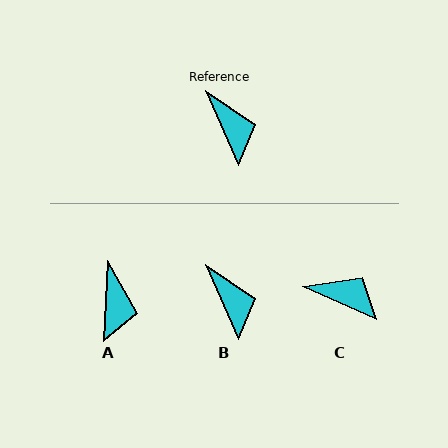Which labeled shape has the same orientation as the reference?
B.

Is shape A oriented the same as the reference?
No, it is off by about 26 degrees.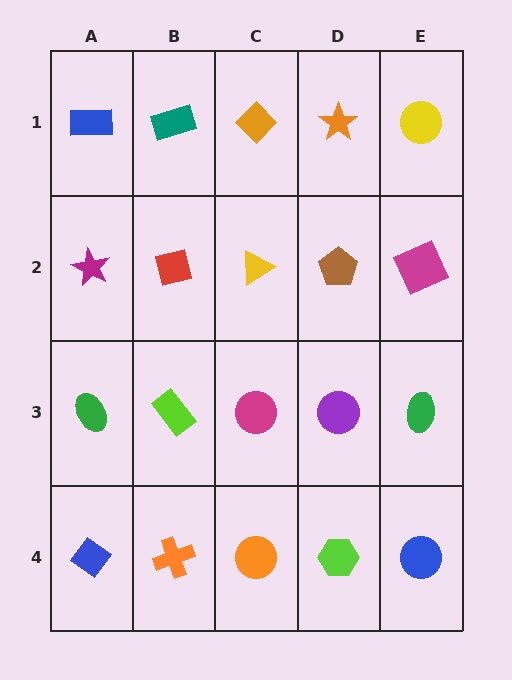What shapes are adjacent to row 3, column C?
A yellow triangle (row 2, column C), an orange circle (row 4, column C), a lime rectangle (row 3, column B), a purple circle (row 3, column D).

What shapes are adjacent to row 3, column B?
A red square (row 2, column B), an orange cross (row 4, column B), a green ellipse (row 3, column A), a magenta circle (row 3, column C).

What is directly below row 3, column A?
A blue diamond.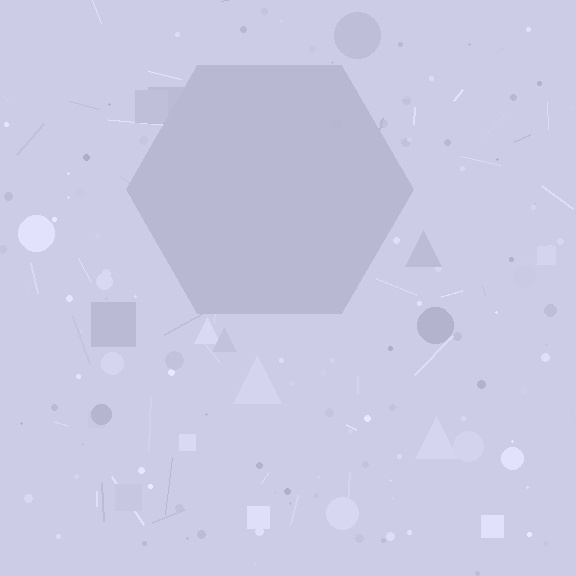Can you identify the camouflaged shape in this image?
The camouflaged shape is a hexagon.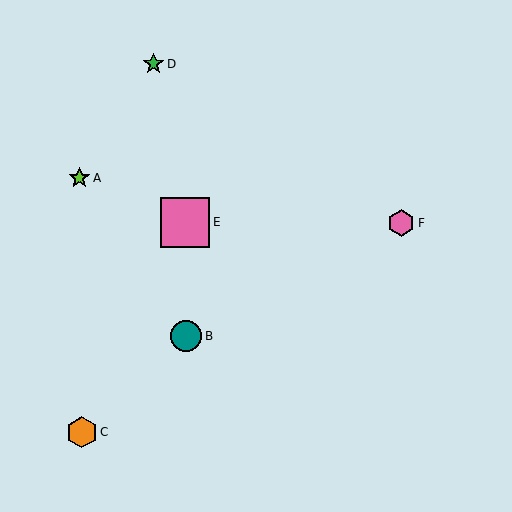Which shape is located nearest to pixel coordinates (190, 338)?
The teal circle (labeled B) at (186, 336) is nearest to that location.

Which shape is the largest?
The pink square (labeled E) is the largest.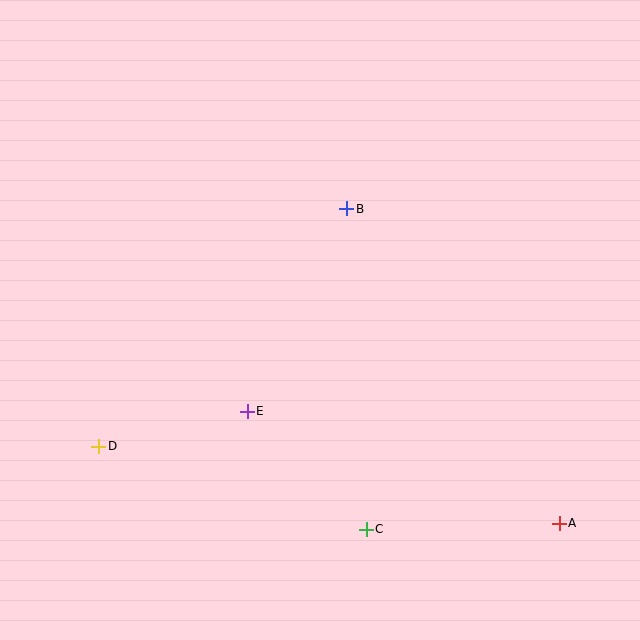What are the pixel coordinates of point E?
Point E is at (247, 411).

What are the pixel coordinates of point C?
Point C is at (366, 529).